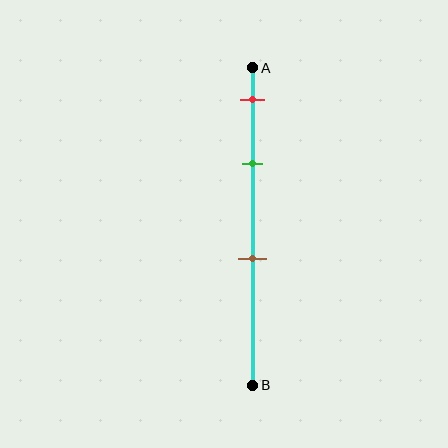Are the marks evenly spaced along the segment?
No, the marks are not evenly spaced.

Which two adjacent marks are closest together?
The red and green marks are the closest adjacent pair.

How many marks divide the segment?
There are 3 marks dividing the segment.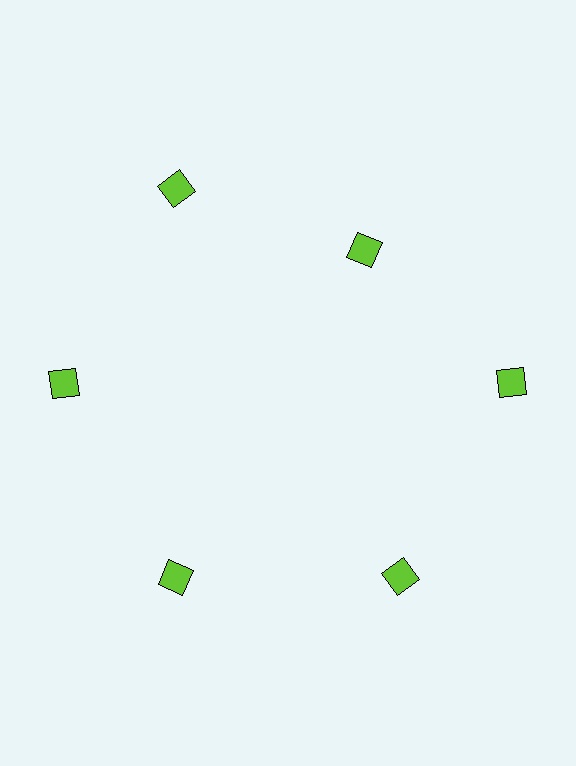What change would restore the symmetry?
The symmetry would be restored by moving it outward, back onto the ring so that all 6 squares sit at equal angles and equal distance from the center.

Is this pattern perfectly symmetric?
No. The 6 lime squares are arranged in a ring, but one element near the 1 o'clock position is pulled inward toward the center, breaking the 6-fold rotational symmetry.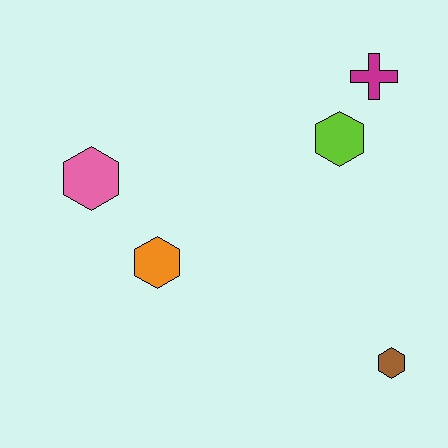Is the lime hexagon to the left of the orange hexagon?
No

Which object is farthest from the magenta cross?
The pink hexagon is farthest from the magenta cross.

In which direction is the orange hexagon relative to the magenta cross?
The orange hexagon is to the left of the magenta cross.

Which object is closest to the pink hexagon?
The orange hexagon is closest to the pink hexagon.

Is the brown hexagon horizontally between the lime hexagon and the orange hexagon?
No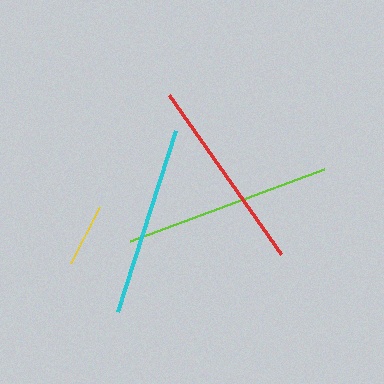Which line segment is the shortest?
The yellow line is the shortest at approximately 63 pixels.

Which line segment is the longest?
The lime line is the longest at approximately 207 pixels.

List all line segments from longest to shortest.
From longest to shortest: lime, red, cyan, yellow.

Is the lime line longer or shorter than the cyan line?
The lime line is longer than the cyan line.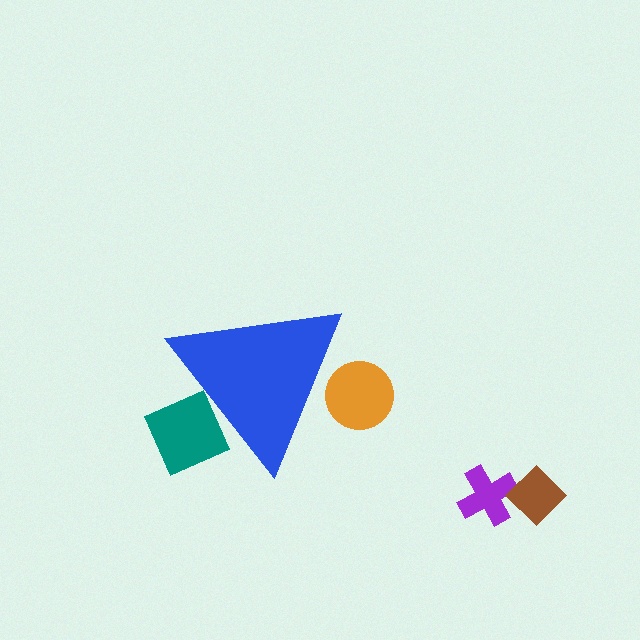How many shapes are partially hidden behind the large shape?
2 shapes are partially hidden.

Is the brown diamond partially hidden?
No, the brown diamond is fully visible.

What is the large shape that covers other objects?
A blue triangle.